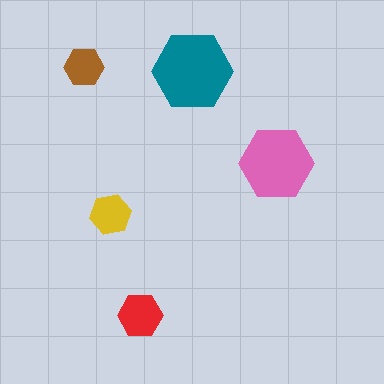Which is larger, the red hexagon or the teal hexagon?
The teal one.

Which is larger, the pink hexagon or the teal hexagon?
The teal one.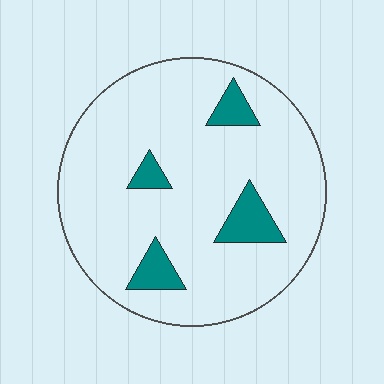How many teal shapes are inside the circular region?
4.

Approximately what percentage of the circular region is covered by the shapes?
Approximately 10%.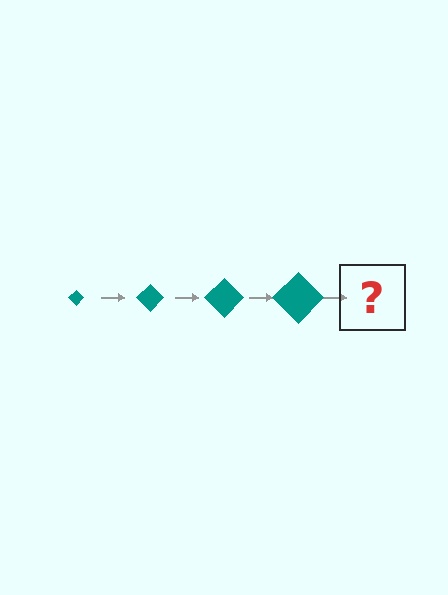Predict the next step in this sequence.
The next step is a teal diamond, larger than the previous one.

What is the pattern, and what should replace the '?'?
The pattern is that the diamond gets progressively larger each step. The '?' should be a teal diamond, larger than the previous one.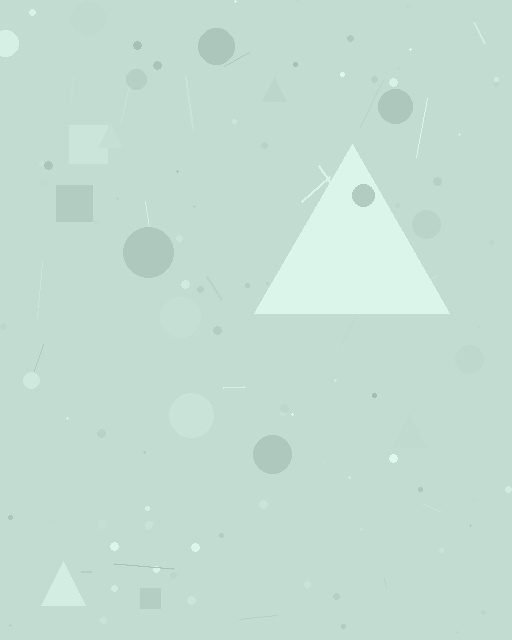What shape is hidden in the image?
A triangle is hidden in the image.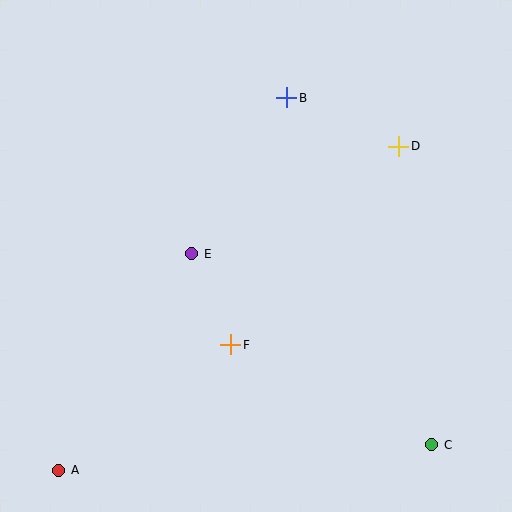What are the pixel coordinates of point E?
Point E is at (192, 254).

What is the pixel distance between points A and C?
The distance between A and C is 374 pixels.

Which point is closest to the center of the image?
Point E at (192, 254) is closest to the center.